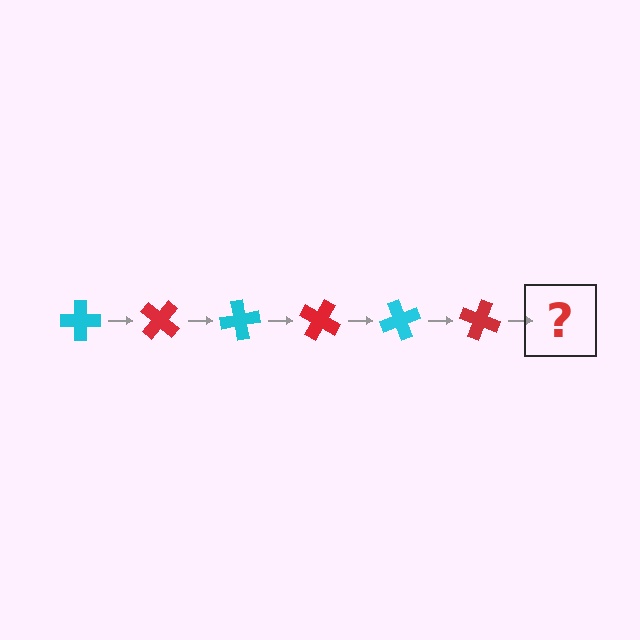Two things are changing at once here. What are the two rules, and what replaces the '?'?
The two rules are that it rotates 40 degrees each step and the color cycles through cyan and red. The '?' should be a cyan cross, rotated 240 degrees from the start.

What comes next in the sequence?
The next element should be a cyan cross, rotated 240 degrees from the start.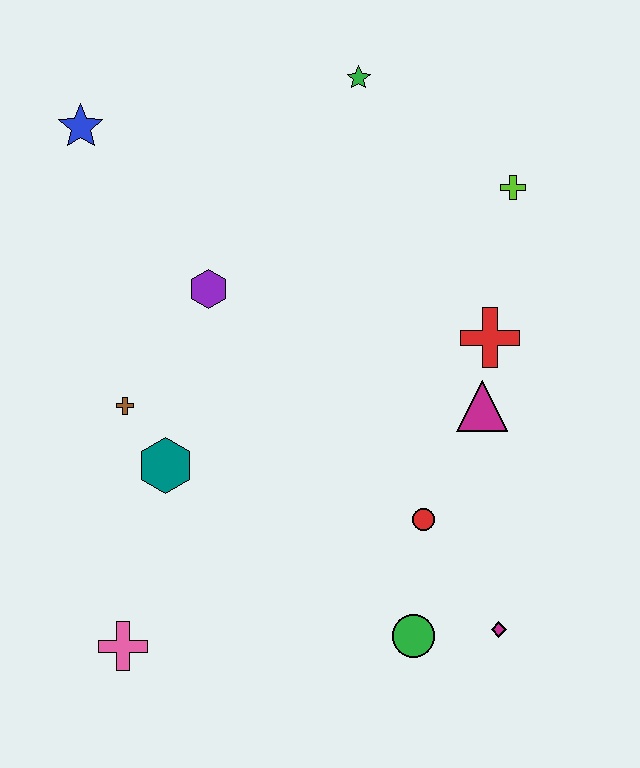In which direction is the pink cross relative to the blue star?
The pink cross is below the blue star.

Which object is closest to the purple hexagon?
The brown cross is closest to the purple hexagon.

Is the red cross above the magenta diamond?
Yes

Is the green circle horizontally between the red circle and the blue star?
Yes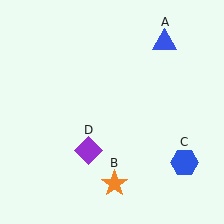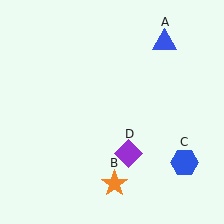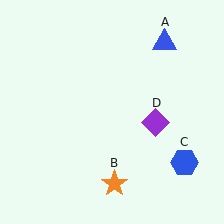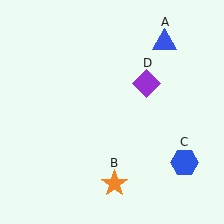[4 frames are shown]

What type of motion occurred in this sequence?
The purple diamond (object D) rotated counterclockwise around the center of the scene.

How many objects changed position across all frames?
1 object changed position: purple diamond (object D).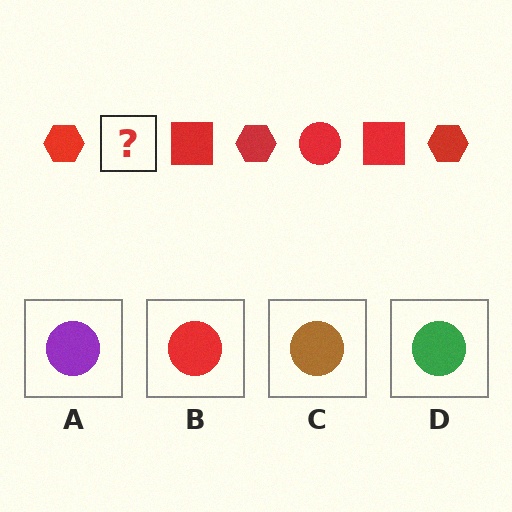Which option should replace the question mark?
Option B.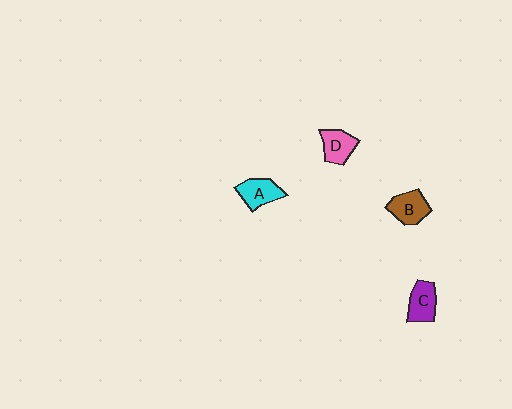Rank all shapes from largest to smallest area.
From largest to smallest: B (brown), A (cyan), C (purple), D (pink).